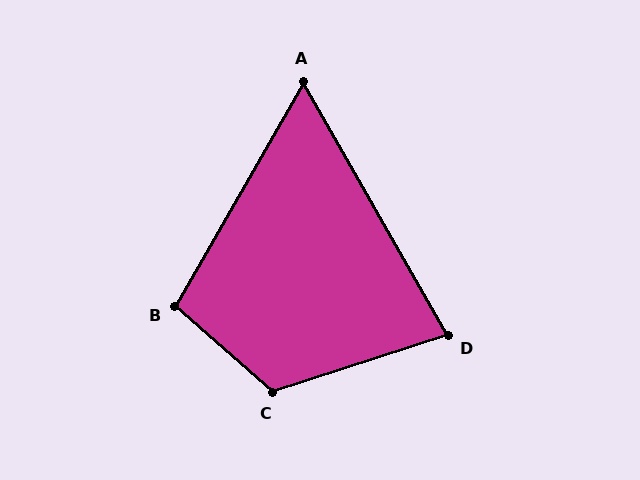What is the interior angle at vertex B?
Approximately 102 degrees (obtuse).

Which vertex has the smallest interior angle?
A, at approximately 59 degrees.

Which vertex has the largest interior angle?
C, at approximately 121 degrees.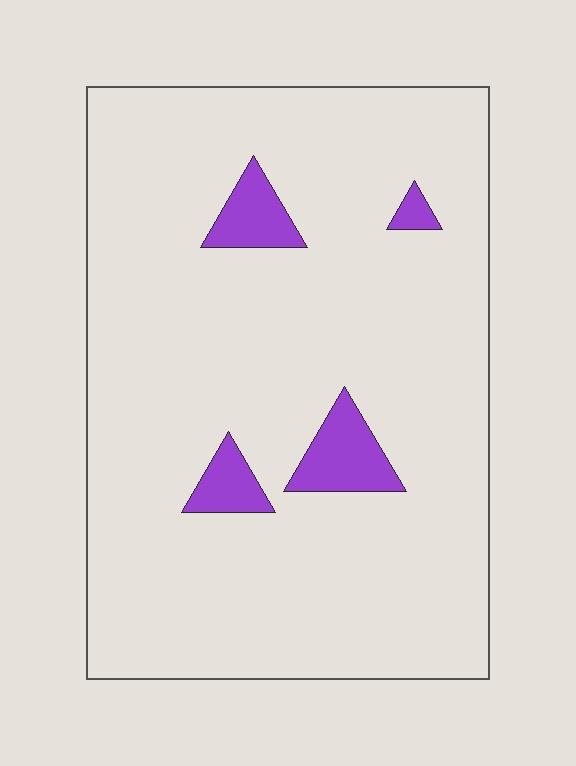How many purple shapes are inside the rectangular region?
4.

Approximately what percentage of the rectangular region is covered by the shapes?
Approximately 5%.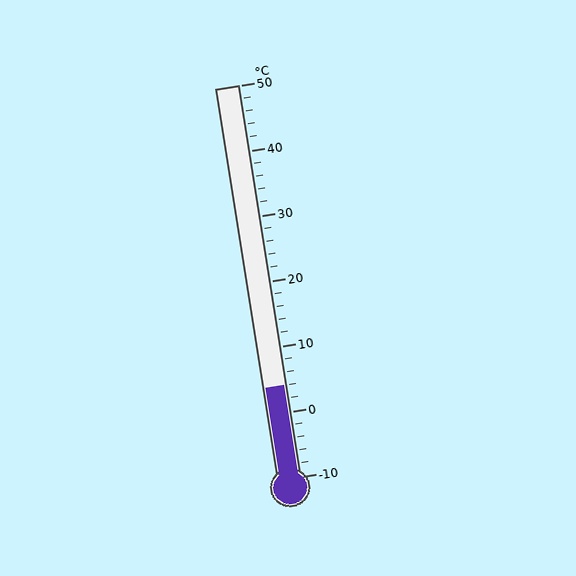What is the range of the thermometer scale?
The thermometer scale ranges from -10°C to 50°C.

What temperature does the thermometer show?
The thermometer shows approximately 4°C.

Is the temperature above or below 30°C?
The temperature is below 30°C.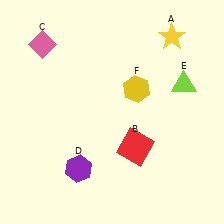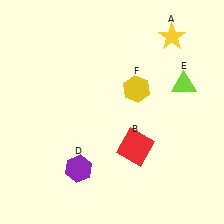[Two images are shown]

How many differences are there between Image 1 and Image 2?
There is 1 difference between the two images.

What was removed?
The pink diamond (C) was removed in Image 2.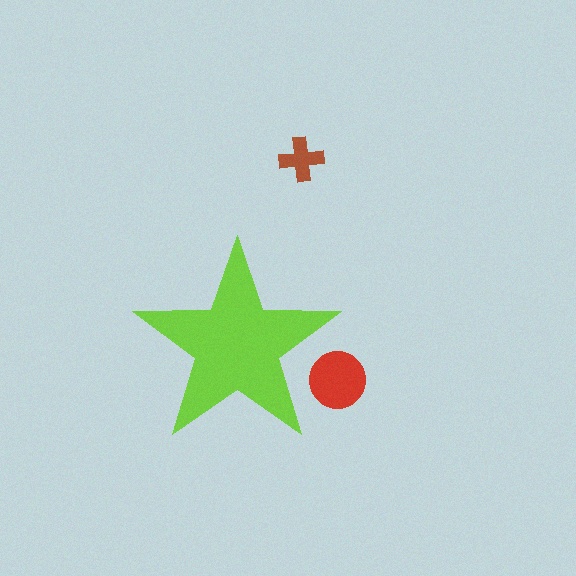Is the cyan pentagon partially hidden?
Yes, the cyan pentagon is partially hidden behind the lime star.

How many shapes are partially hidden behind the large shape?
2 shapes are partially hidden.